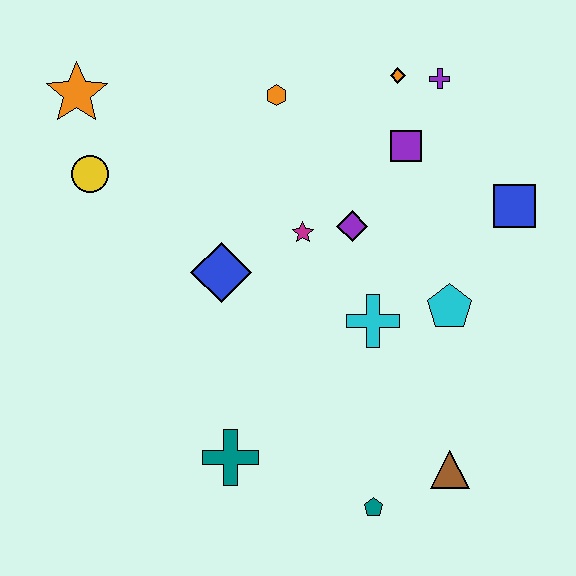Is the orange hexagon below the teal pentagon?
No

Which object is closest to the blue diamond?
The magenta star is closest to the blue diamond.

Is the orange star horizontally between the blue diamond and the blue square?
No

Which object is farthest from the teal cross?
The purple cross is farthest from the teal cross.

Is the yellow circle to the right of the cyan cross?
No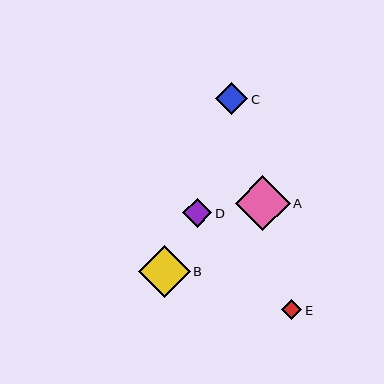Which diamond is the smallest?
Diamond E is the smallest with a size of approximately 21 pixels.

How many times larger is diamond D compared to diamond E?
Diamond D is approximately 1.4 times the size of diamond E.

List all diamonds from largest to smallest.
From largest to smallest: A, B, C, D, E.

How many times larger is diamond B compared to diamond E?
Diamond B is approximately 2.5 times the size of diamond E.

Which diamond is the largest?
Diamond A is the largest with a size of approximately 55 pixels.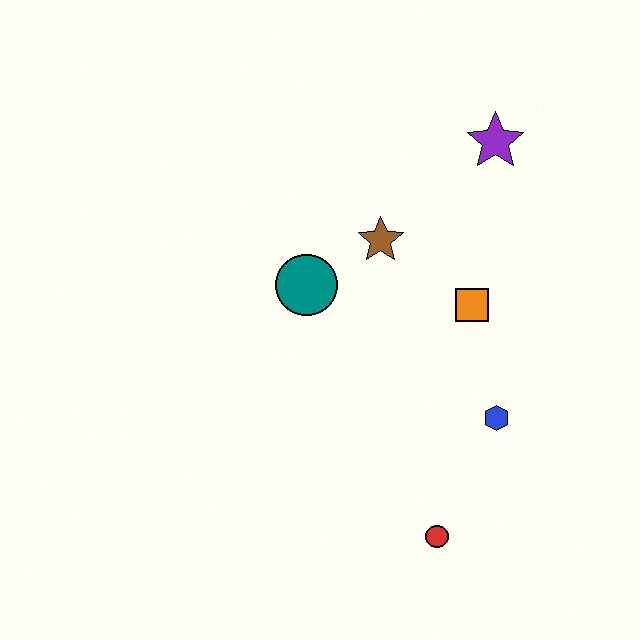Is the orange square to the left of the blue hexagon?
Yes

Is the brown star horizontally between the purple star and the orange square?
No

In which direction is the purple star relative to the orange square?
The purple star is above the orange square.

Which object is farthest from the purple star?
The red circle is farthest from the purple star.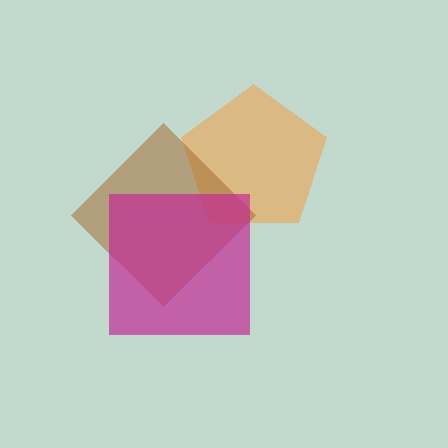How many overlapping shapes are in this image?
There are 3 overlapping shapes in the image.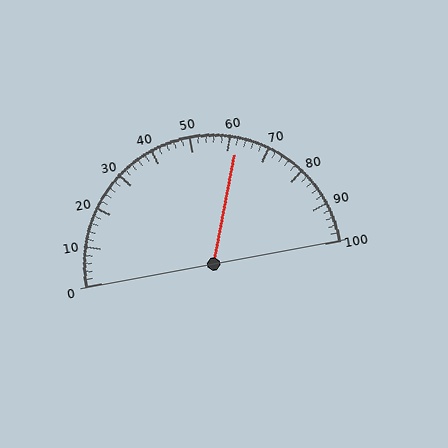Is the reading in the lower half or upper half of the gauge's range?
The reading is in the upper half of the range (0 to 100).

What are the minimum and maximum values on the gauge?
The gauge ranges from 0 to 100.